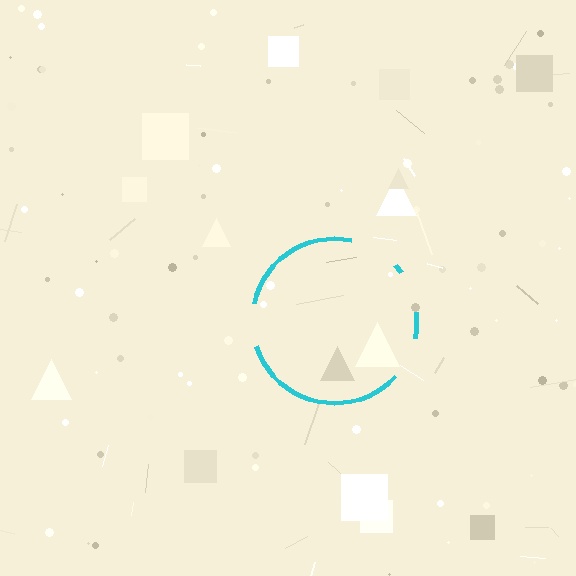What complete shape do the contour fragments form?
The contour fragments form a circle.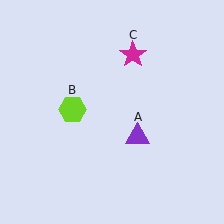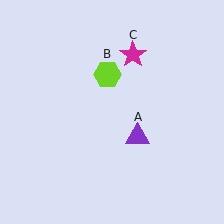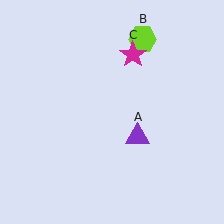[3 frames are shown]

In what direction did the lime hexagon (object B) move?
The lime hexagon (object B) moved up and to the right.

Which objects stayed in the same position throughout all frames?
Purple triangle (object A) and magenta star (object C) remained stationary.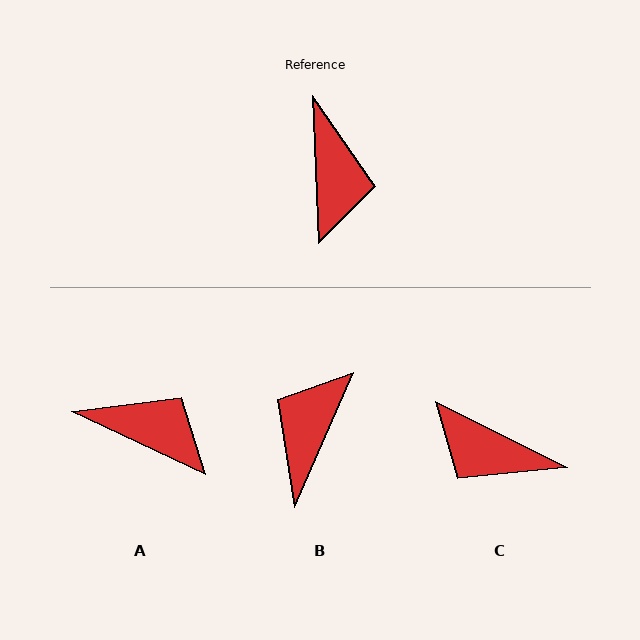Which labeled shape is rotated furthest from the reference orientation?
B, about 154 degrees away.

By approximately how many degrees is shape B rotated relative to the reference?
Approximately 154 degrees counter-clockwise.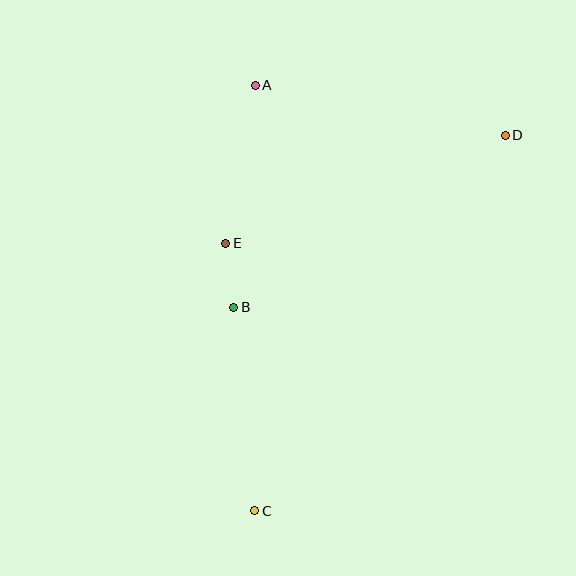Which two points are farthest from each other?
Points C and D are farthest from each other.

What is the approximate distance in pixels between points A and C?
The distance between A and C is approximately 425 pixels.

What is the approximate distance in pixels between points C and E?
The distance between C and E is approximately 269 pixels.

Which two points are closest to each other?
Points B and E are closest to each other.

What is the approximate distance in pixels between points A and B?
The distance between A and B is approximately 223 pixels.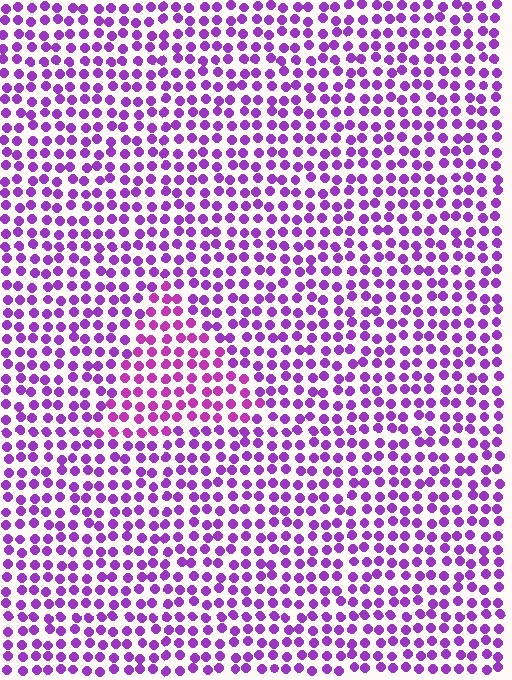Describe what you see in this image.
The image is filled with small purple elements in a uniform arrangement. A triangle-shaped region is visible where the elements are tinted to a slightly different hue, forming a subtle color boundary.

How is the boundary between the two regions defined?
The boundary is defined purely by a slight shift in hue (about 23 degrees). Spacing, size, and orientation are identical on both sides.